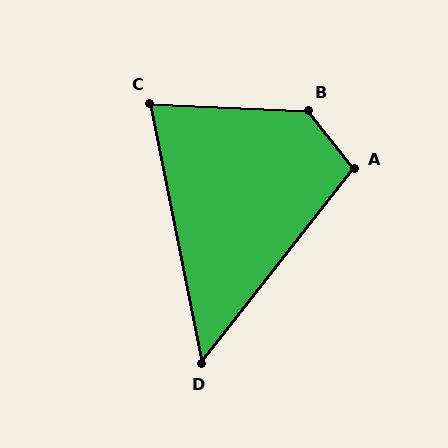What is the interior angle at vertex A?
Approximately 104 degrees (obtuse).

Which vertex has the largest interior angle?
B, at approximately 131 degrees.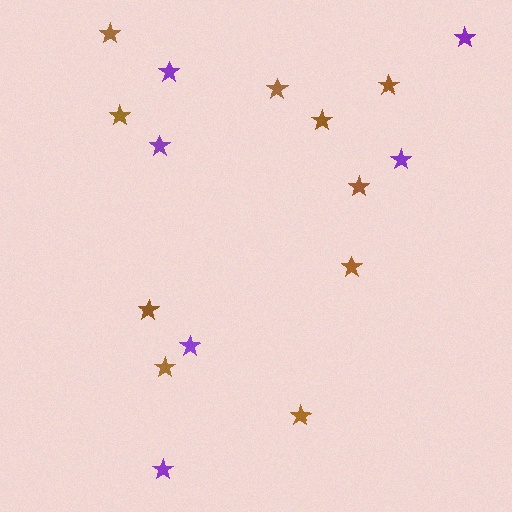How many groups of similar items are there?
There are 2 groups: one group of brown stars (10) and one group of purple stars (6).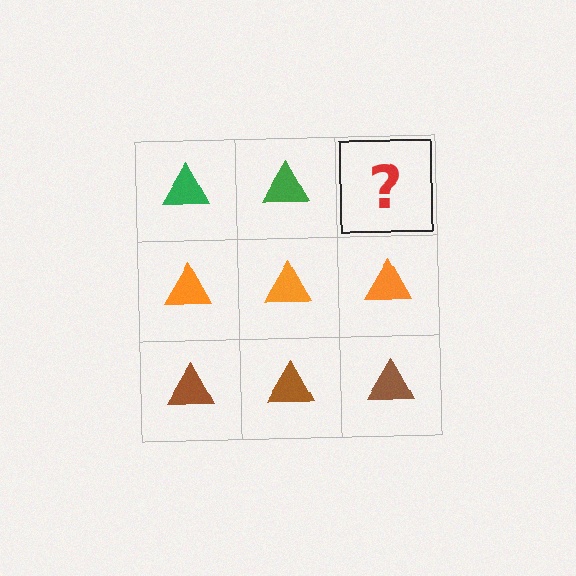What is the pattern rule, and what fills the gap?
The rule is that each row has a consistent color. The gap should be filled with a green triangle.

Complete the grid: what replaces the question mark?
The question mark should be replaced with a green triangle.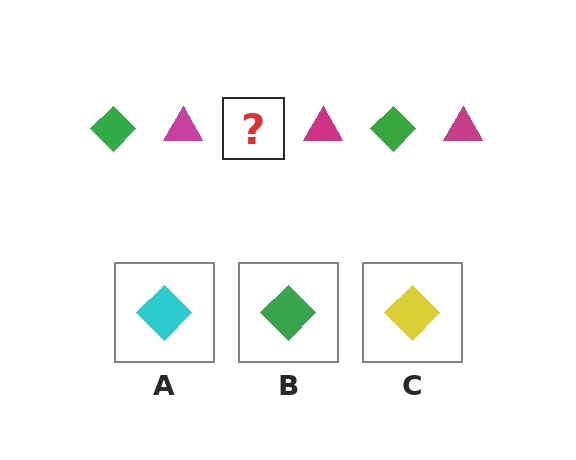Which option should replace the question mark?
Option B.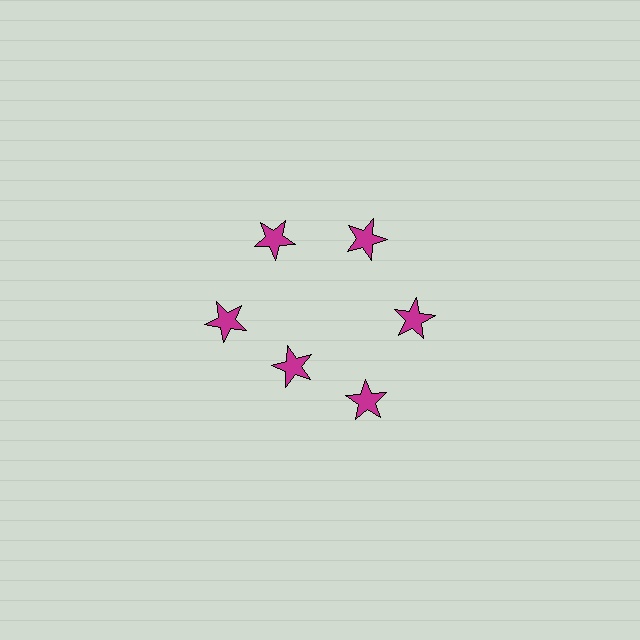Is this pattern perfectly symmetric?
No. The 6 magenta stars are arranged in a ring, but one element near the 7 o'clock position is pulled inward toward the center, breaking the 6-fold rotational symmetry.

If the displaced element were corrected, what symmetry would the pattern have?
It would have 6-fold rotational symmetry — the pattern would map onto itself every 60 degrees.